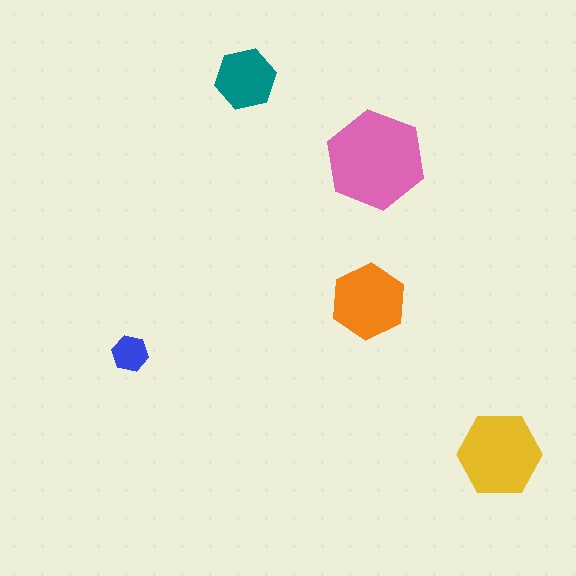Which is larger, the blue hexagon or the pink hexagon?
The pink one.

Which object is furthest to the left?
The blue hexagon is leftmost.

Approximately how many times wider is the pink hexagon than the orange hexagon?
About 1.5 times wider.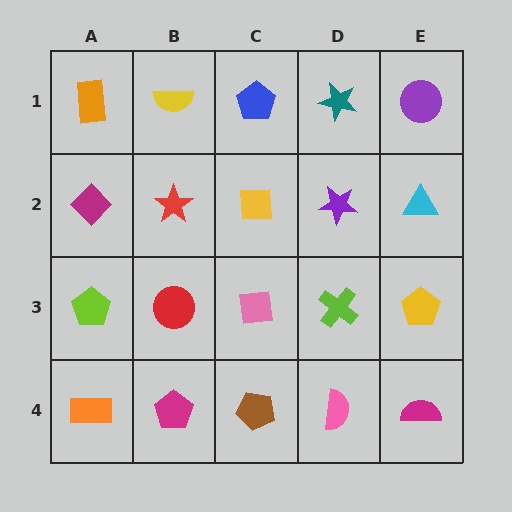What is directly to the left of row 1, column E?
A teal star.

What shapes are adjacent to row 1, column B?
A red star (row 2, column B), an orange rectangle (row 1, column A), a blue pentagon (row 1, column C).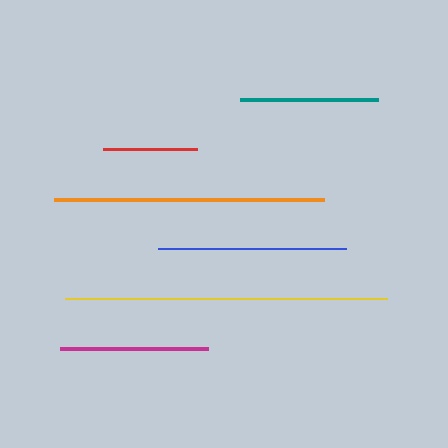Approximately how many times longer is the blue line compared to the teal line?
The blue line is approximately 1.4 times the length of the teal line.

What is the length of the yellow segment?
The yellow segment is approximately 321 pixels long.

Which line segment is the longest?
The yellow line is the longest at approximately 321 pixels.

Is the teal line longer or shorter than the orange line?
The orange line is longer than the teal line.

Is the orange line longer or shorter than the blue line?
The orange line is longer than the blue line.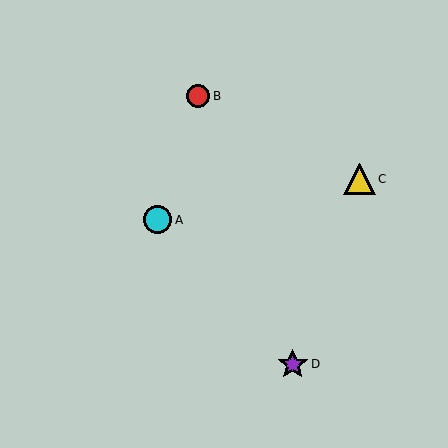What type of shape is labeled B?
Shape B is a red circle.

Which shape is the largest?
The yellow triangle (labeled C) is the largest.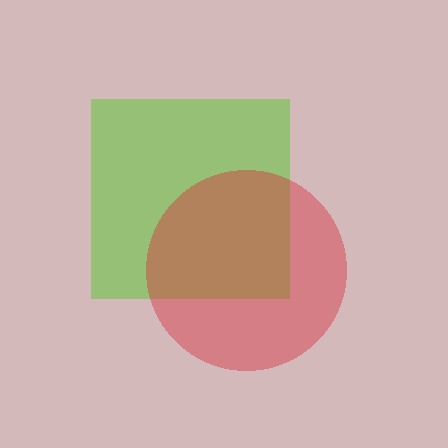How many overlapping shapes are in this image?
There are 2 overlapping shapes in the image.